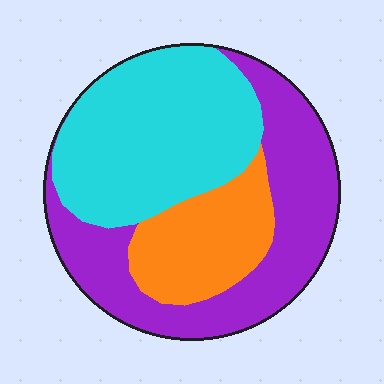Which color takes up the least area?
Orange, at roughly 20%.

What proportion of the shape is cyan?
Cyan covers 41% of the shape.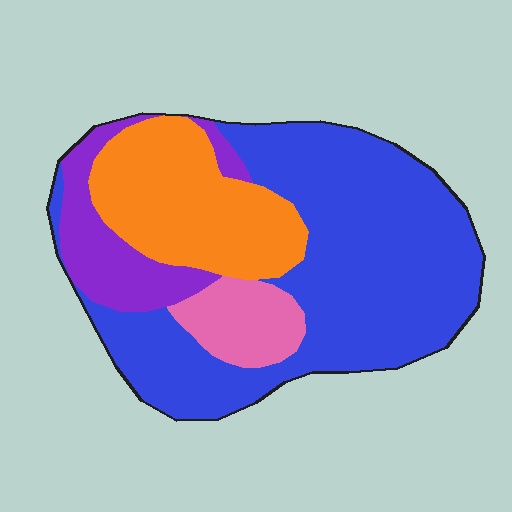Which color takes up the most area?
Blue, at roughly 55%.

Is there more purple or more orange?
Orange.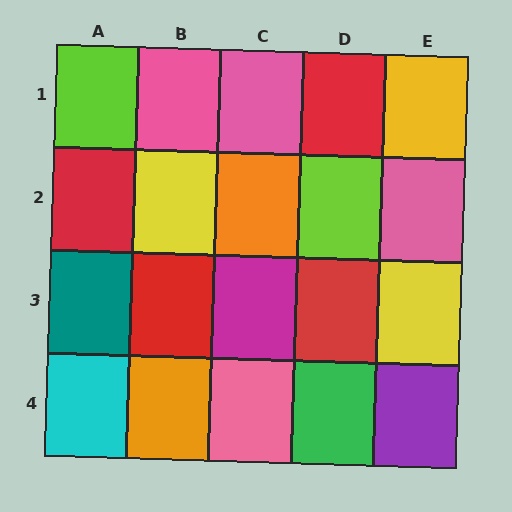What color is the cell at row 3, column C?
Magenta.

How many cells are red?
4 cells are red.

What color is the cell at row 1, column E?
Yellow.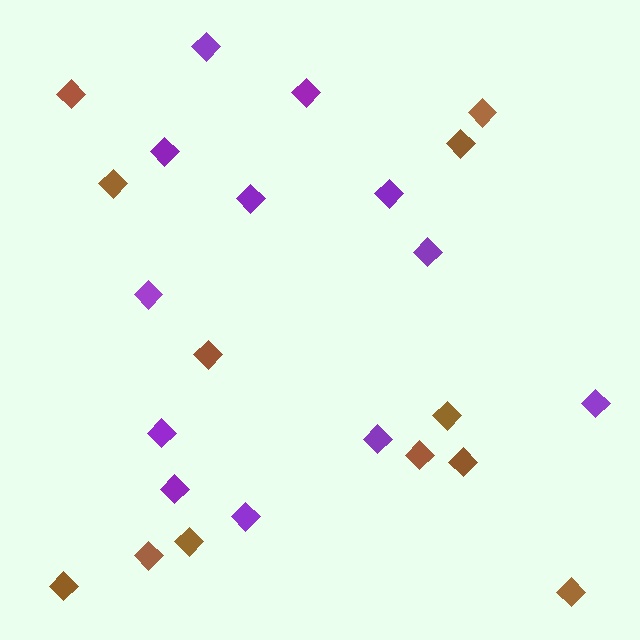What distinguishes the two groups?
There are 2 groups: one group of brown diamonds (12) and one group of purple diamonds (12).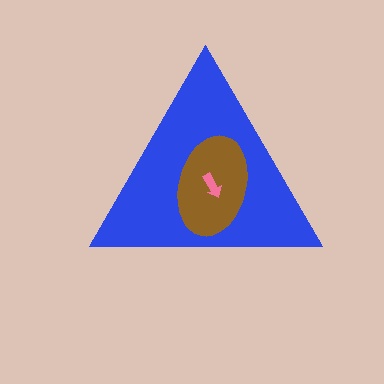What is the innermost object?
The pink arrow.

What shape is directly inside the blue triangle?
The brown ellipse.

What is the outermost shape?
The blue triangle.